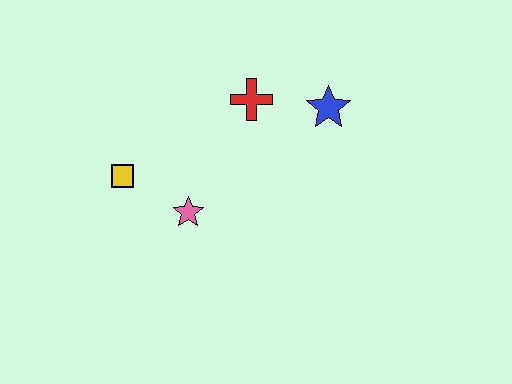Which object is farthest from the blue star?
The yellow square is farthest from the blue star.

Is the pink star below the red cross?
Yes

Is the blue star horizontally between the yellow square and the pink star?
No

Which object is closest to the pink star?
The yellow square is closest to the pink star.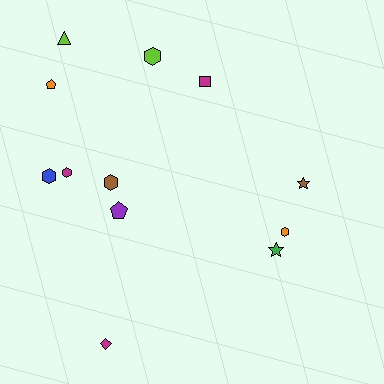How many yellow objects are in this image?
There are no yellow objects.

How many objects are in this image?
There are 12 objects.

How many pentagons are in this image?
There are 2 pentagons.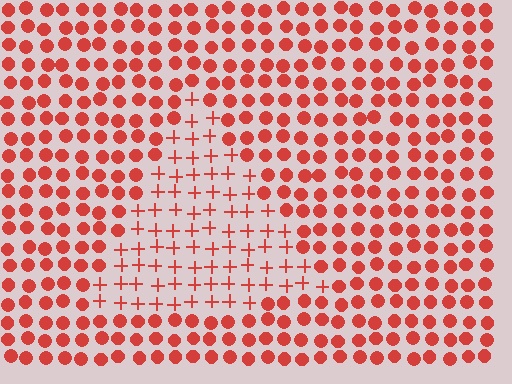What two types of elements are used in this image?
The image uses plus signs inside the triangle region and circles outside it.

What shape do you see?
I see a triangle.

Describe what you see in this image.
The image is filled with small red elements arranged in a uniform grid. A triangle-shaped region contains plus signs, while the surrounding area contains circles. The boundary is defined purely by the change in element shape.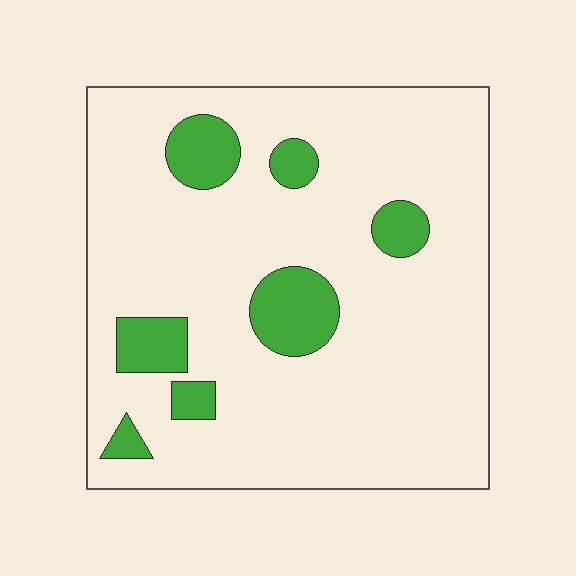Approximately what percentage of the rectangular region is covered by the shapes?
Approximately 15%.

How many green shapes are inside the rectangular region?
7.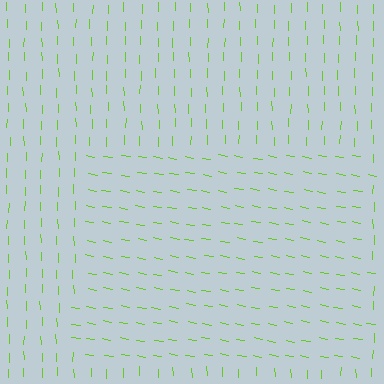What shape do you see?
I see a rectangle.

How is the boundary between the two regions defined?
The boundary is defined purely by a change in line orientation (approximately 79 degrees difference). All lines are the same color and thickness.